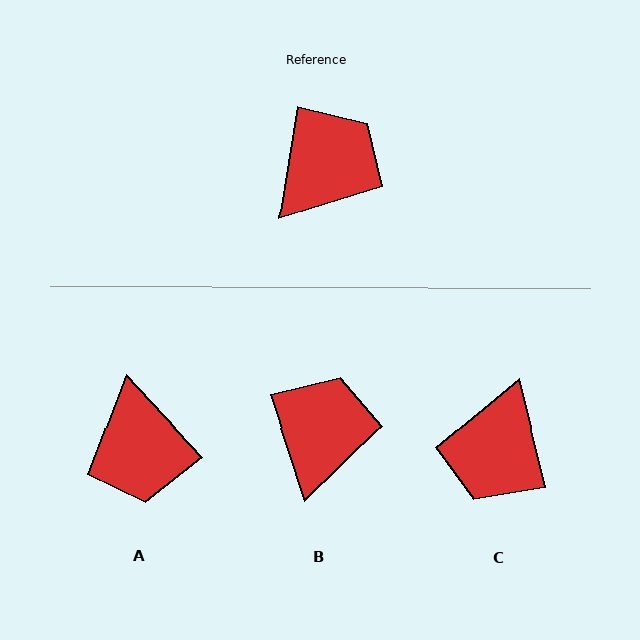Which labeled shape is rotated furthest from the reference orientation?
C, about 157 degrees away.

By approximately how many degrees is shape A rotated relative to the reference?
Approximately 128 degrees clockwise.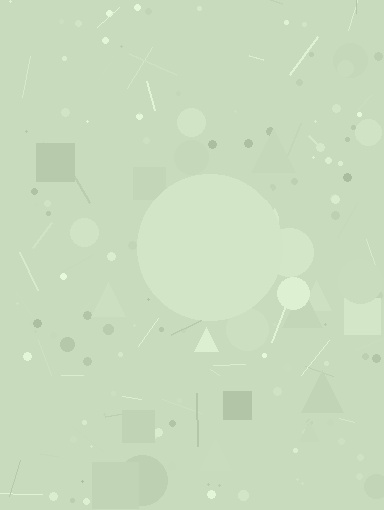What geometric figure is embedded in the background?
A circle is embedded in the background.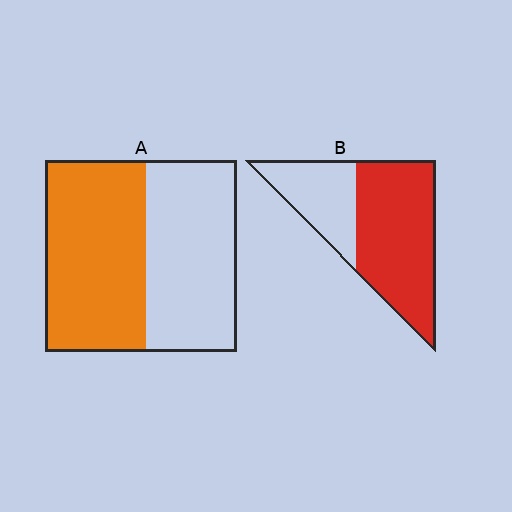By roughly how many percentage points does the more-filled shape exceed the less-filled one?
By roughly 15 percentage points (B over A).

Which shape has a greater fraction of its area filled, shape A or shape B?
Shape B.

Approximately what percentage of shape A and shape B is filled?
A is approximately 55% and B is approximately 65%.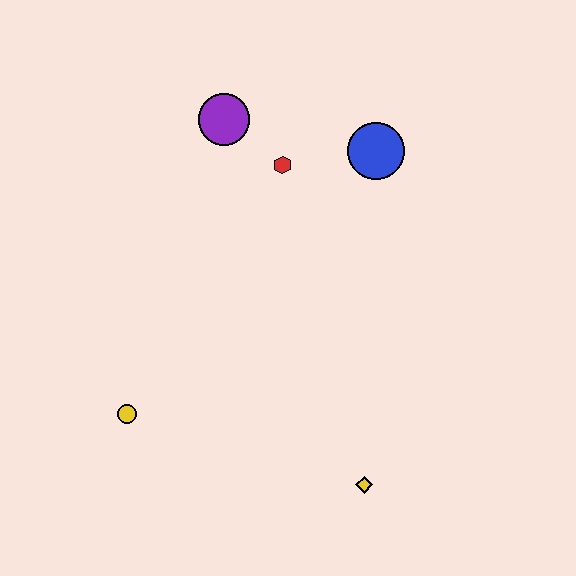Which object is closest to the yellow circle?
The yellow diamond is closest to the yellow circle.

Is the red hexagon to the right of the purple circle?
Yes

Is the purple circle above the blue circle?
Yes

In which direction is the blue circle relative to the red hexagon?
The blue circle is to the right of the red hexagon.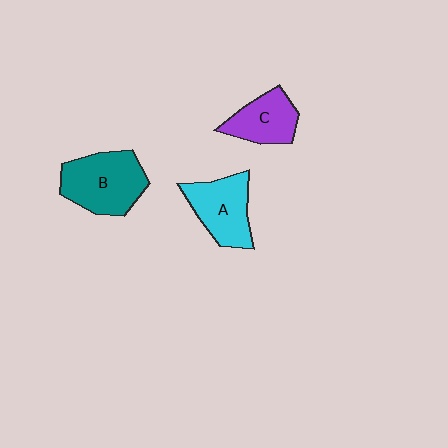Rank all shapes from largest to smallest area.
From largest to smallest: B (teal), A (cyan), C (purple).